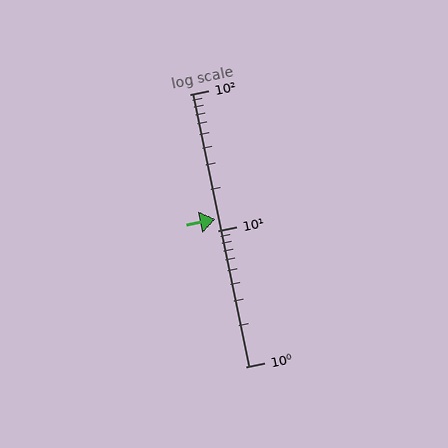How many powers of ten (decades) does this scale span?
The scale spans 2 decades, from 1 to 100.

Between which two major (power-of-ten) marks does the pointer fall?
The pointer is between 10 and 100.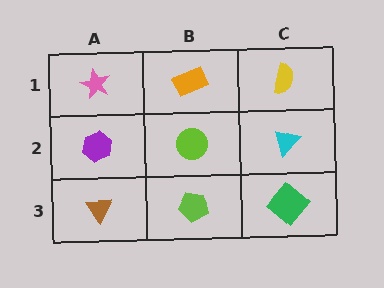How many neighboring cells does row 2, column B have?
4.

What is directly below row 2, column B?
A lime pentagon.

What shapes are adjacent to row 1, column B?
A lime circle (row 2, column B), a pink star (row 1, column A), a yellow semicircle (row 1, column C).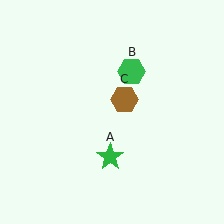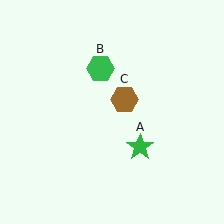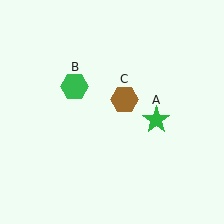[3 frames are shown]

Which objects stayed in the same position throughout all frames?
Brown hexagon (object C) remained stationary.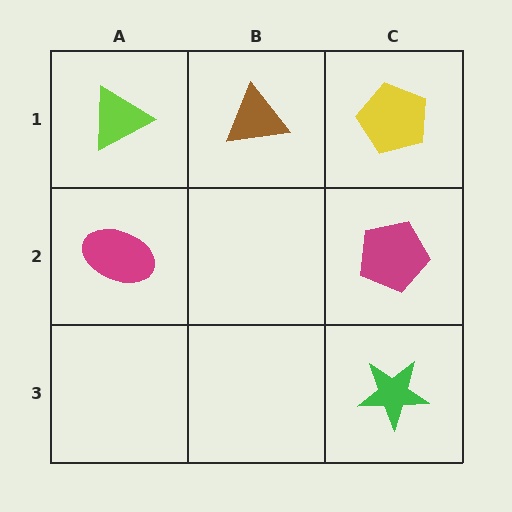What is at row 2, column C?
A magenta pentagon.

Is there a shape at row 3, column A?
No, that cell is empty.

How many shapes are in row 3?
1 shape.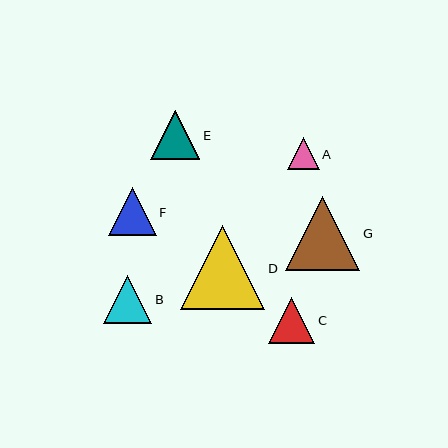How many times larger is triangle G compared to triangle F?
Triangle G is approximately 1.5 times the size of triangle F.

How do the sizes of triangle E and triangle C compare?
Triangle E and triangle C are approximately the same size.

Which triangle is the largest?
Triangle D is the largest with a size of approximately 85 pixels.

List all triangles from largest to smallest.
From largest to smallest: D, G, E, B, F, C, A.